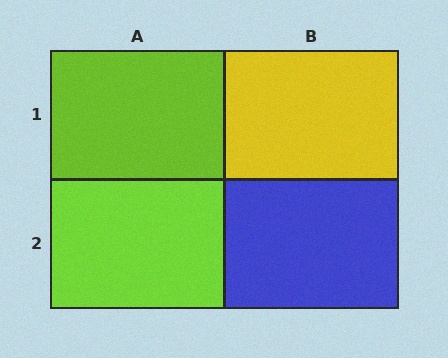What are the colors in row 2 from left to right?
Lime, blue.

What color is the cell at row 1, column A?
Lime.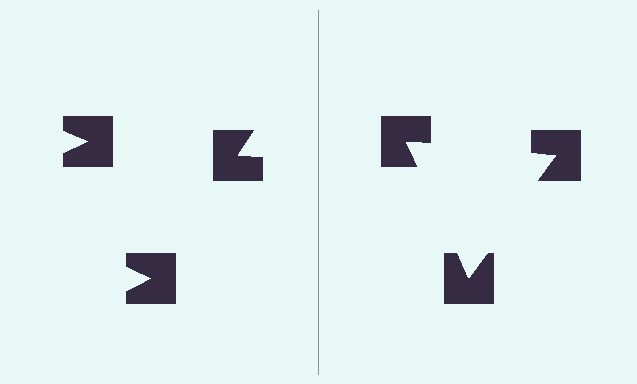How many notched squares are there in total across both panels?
6 — 3 on each side.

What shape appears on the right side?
An illusory triangle.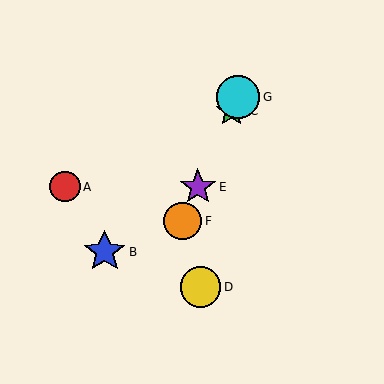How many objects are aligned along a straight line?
4 objects (C, E, F, G) are aligned along a straight line.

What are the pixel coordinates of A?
Object A is at (65, 187).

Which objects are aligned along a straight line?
Objects C, E, F, G are aligned along a straight line.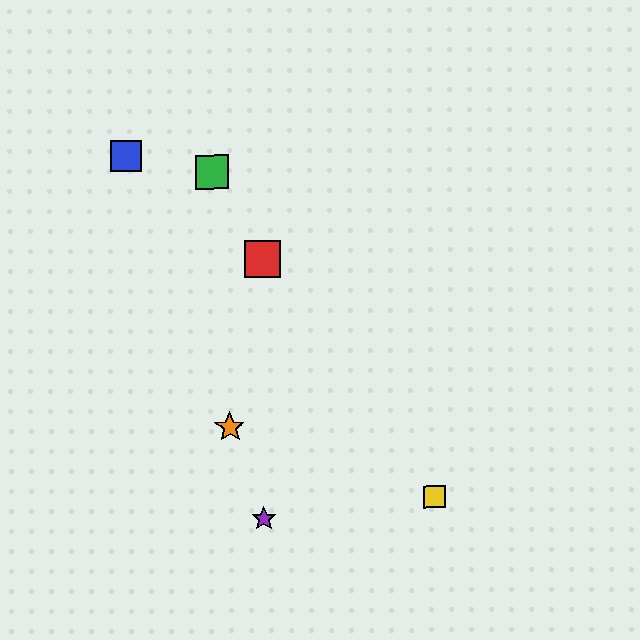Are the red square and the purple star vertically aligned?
Yes, both are at x≈263.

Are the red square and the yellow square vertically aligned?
No, the red square is at x≈263 and the yellow square is at x≈434.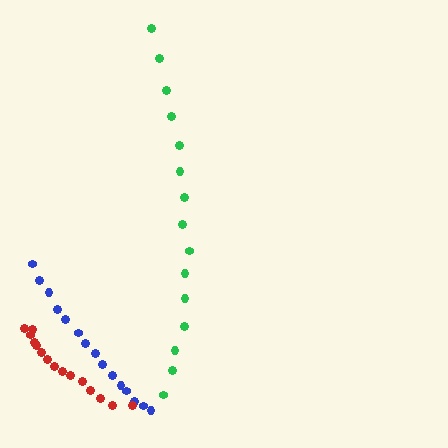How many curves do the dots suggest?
There are 3 distinct paths.